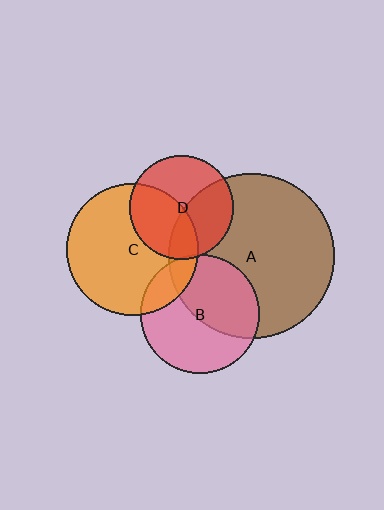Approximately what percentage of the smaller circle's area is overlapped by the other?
Approximately 45%.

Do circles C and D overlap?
Yes.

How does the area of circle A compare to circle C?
Approximately 1.6 times.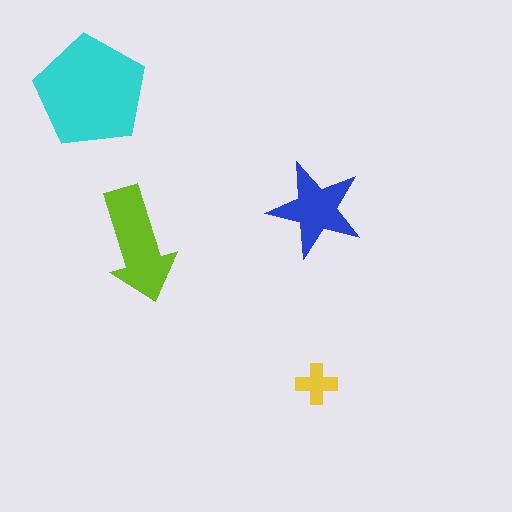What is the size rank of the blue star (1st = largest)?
3rd.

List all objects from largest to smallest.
The cyan pentagon, the lime arrow, the blue star, the yellow cross.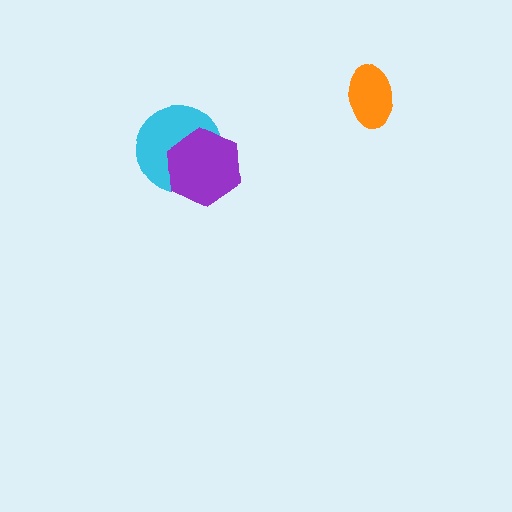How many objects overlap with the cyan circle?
1 object overlaps with the cyan circle.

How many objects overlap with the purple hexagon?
1 object overlaps with the purple hexagon.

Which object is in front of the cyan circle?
The purple hexagon is in front of the cyan circle.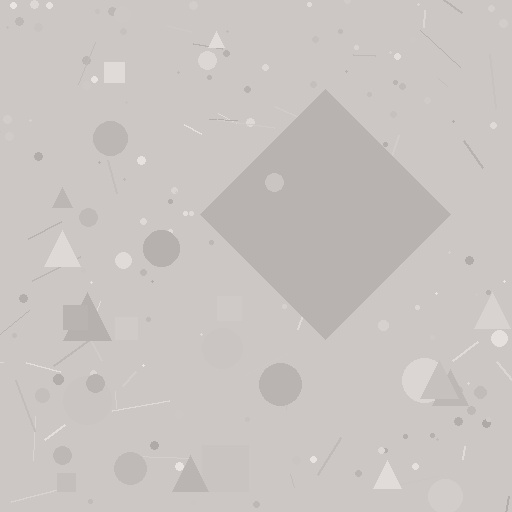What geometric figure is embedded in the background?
A diamond is embedded in the background.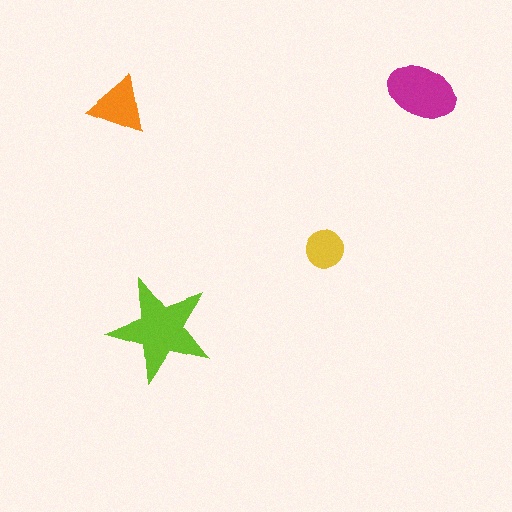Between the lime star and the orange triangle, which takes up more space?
The lime star.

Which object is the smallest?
The yellow circle.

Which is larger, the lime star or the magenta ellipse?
The lime star.